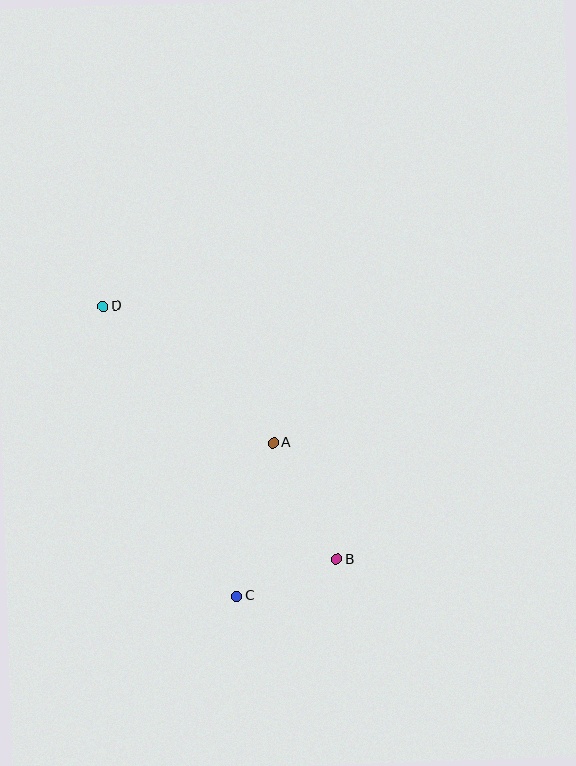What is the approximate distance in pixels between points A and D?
The distance between A and D is approximately 218 pixels.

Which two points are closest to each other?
Points B and C are closest to each other.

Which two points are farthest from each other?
Points B and D are farthest from each other.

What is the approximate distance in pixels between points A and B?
The distance between A and B is approximately 133 pixels.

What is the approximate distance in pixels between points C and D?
The distance between C and D is approximately 319 pixels.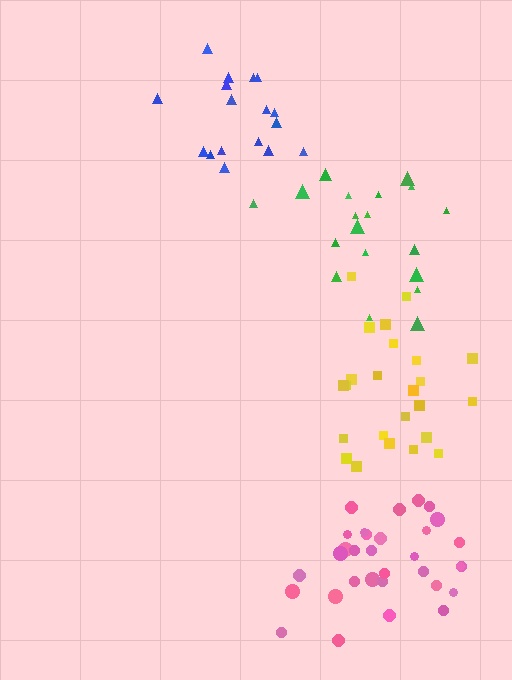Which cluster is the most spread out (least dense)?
Green.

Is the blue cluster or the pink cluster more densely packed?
Blue.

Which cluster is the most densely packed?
Blue.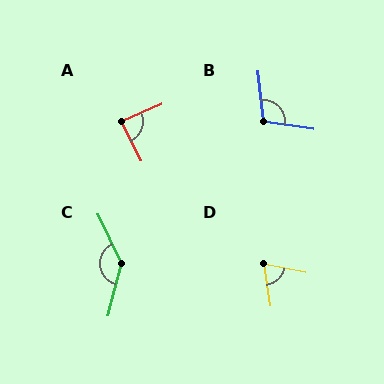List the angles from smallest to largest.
D (70°), A (87°), B (105°), C (140°).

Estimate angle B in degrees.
Approximately 105 degrees.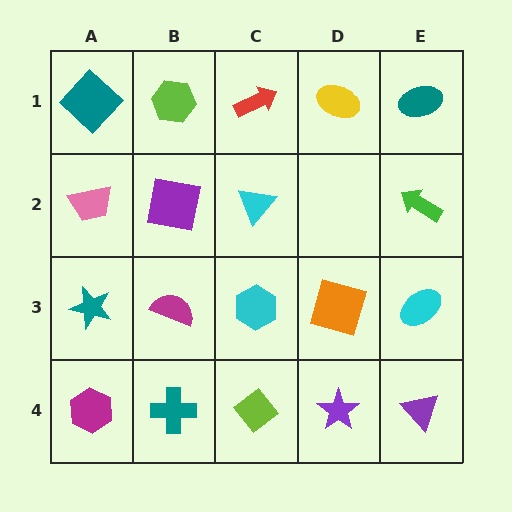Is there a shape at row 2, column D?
No, that cell is empty.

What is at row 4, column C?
A lime diamond.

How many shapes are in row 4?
5 shapes.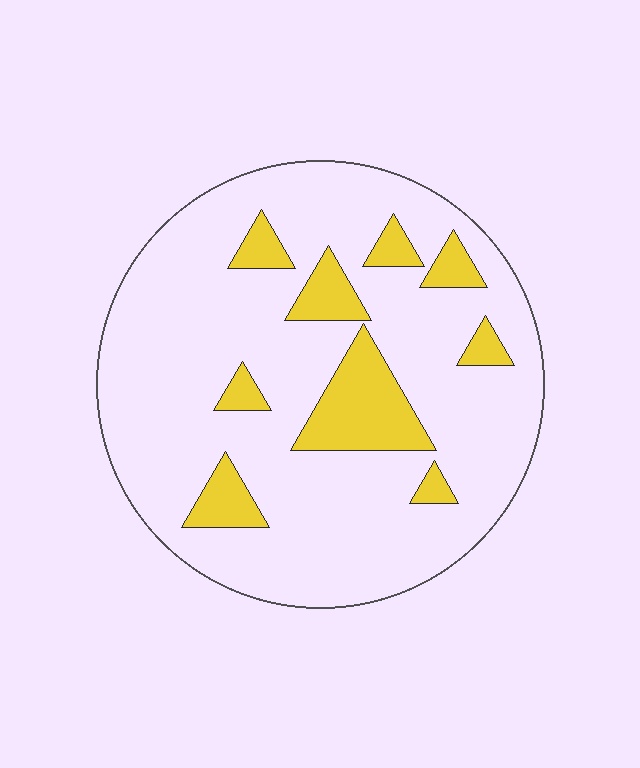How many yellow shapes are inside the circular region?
9.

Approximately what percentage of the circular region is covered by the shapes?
Approximately 15%.